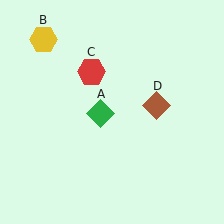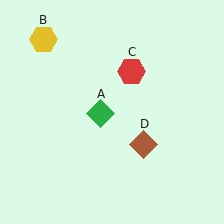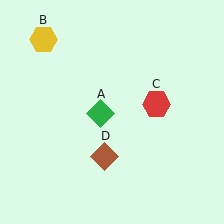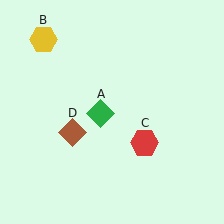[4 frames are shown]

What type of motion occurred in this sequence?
The red hexagon (object C), brown diamond (object D) rotated clockwise around the center of the scene.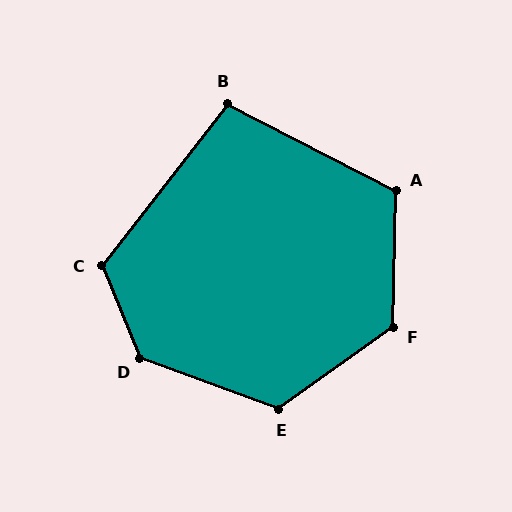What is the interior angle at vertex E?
Approximately 124 degrees (obtuse).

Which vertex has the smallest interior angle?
B, at approximately 101 degrees.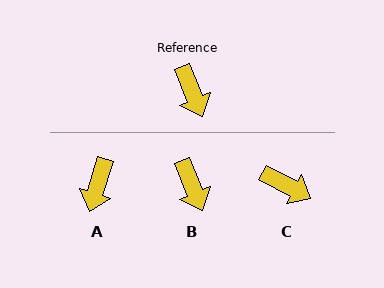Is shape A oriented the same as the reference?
No, it is off by about 40 degrees.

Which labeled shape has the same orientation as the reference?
B.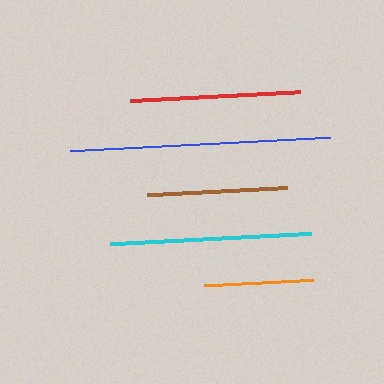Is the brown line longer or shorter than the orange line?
The brown line is longer than the orange line.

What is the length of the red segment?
The red segment is approximately 169 pixels long.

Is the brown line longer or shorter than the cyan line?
The cyan line is longer than the brown line.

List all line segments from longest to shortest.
From longest to shortest: blue, cyan, red, brown, orange.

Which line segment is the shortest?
The orange line is the shortest at approximately 109 pixels.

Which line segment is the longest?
The blue line is the longest at approximately 261 pixels.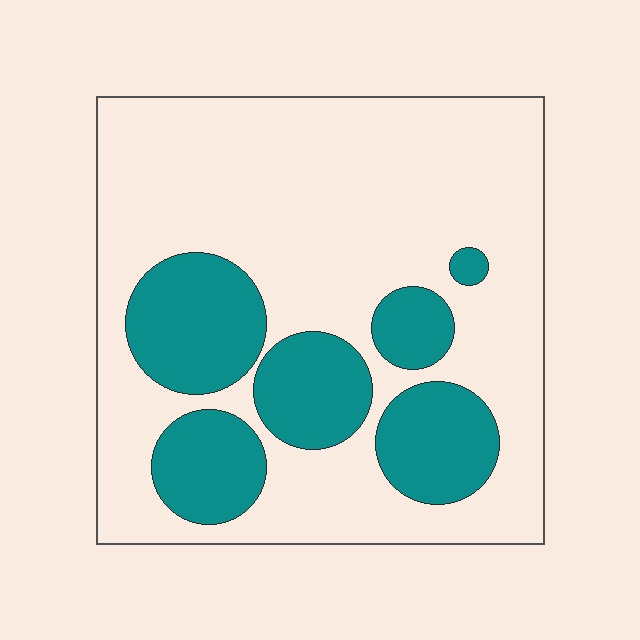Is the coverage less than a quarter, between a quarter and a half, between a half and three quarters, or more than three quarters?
Between a quarter and a half.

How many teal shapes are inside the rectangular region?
6.